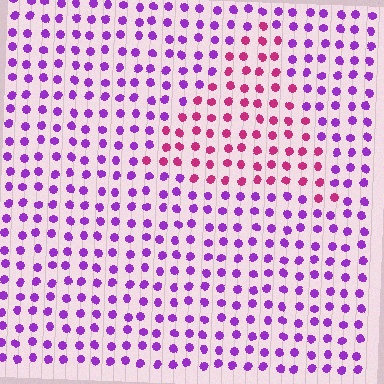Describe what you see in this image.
The image is filled with small purple elements in a uniform arrangement. A triangle-shaped region is visible where the elements are tinted to a slightly different hue, forming a subtle color boundary.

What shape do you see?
I see a triangle.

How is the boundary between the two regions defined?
The boundary is defined purely by a slight shift in hue (about 47 degrees). Spacing, size, and orientation are identical on both sides.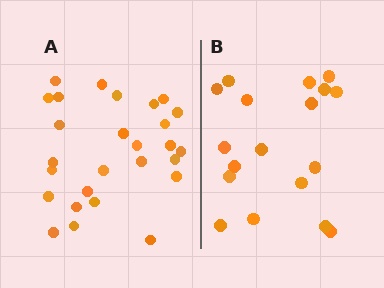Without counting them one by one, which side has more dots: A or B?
Region A (the left region) has more dots.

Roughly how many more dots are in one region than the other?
Region A has roughly 8 or so more dots than region B.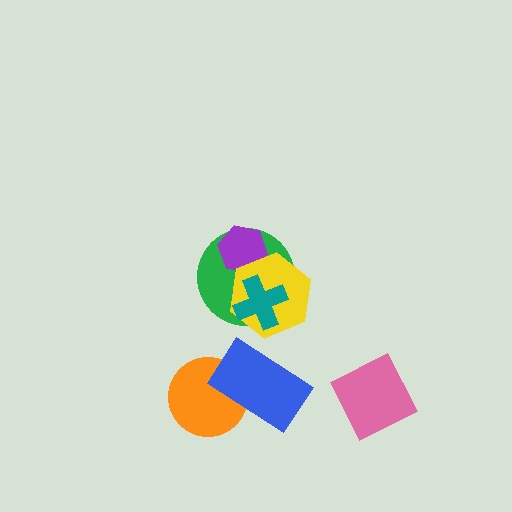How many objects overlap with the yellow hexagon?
3 objects overlap with the yellow hexagon.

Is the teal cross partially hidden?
No, no other shape covers it.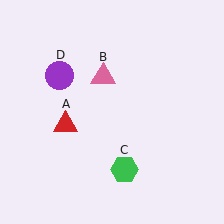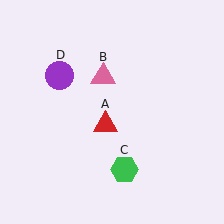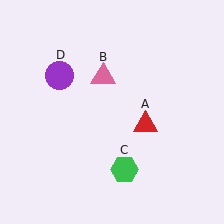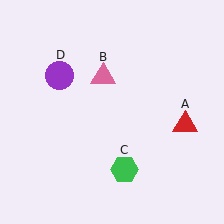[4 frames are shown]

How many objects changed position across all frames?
1 object changed position: red triangle (object A).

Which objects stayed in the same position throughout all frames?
Pink triangle (object B) and green hexagon (object C) and purple circle (object D) remained stationary.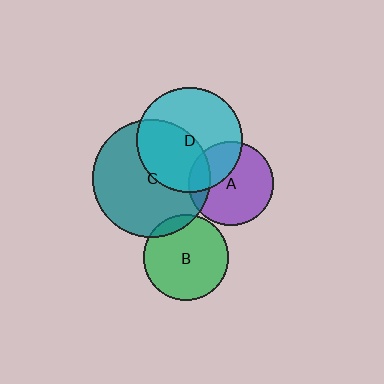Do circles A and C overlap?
Yes.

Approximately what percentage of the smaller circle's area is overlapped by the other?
Approximately 15%.